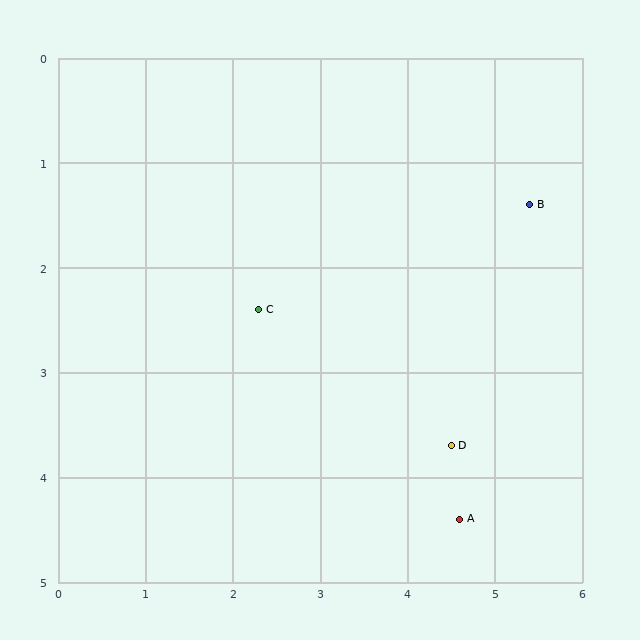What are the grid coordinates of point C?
Point C is at approximately (2.3, 2.4).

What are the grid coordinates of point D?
Point D is at approximately (4.5, 3.7).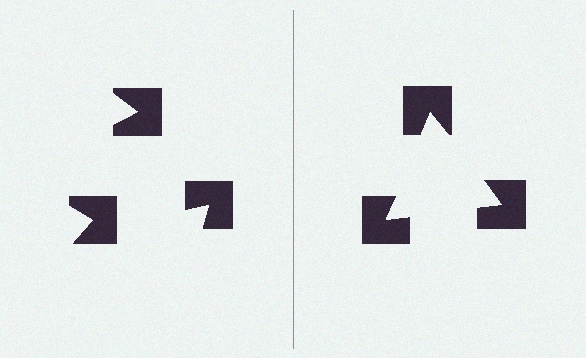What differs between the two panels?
The notched squares are positioned identically on both sides; only the wedge orientations differ. On the right they align to a triangle; on the left they are misaligned.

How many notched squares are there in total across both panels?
6 — 3 on each side.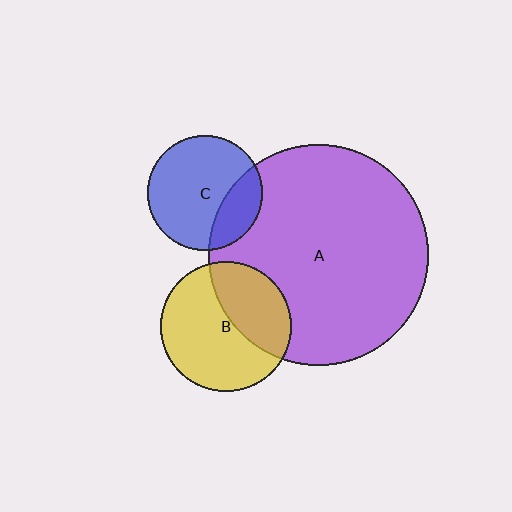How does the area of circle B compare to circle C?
Approximately 1.3 times.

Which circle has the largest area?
Circle A (purple).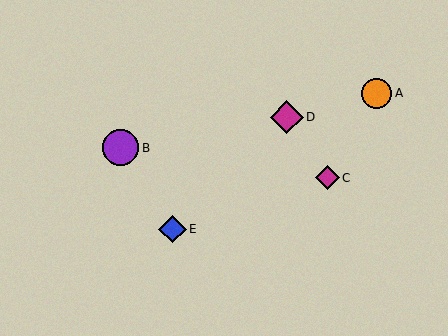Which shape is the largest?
The purple circle (labeled B) is the largest.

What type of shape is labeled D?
Shape D is a magenta diamond.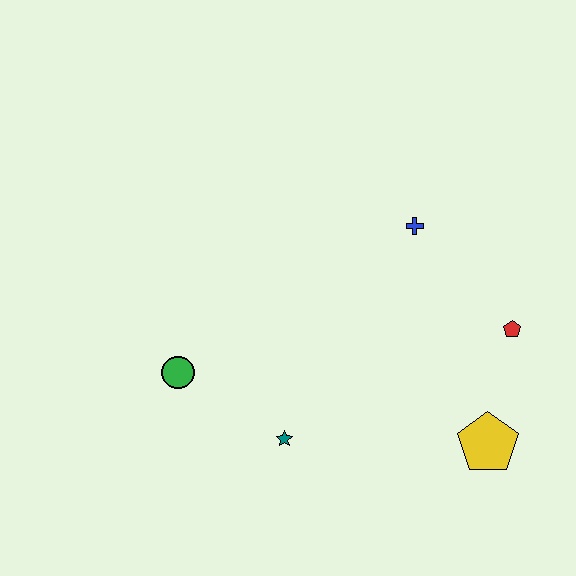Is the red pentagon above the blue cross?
No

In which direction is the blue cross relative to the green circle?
The blue cross is to the right of the green circle.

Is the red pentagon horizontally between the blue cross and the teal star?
No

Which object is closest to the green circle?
The teal star is closest to the green circle.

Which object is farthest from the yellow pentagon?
The green circle is farthest from the yellow pentagon.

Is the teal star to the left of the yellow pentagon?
Yes